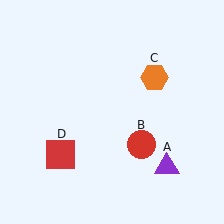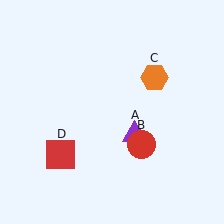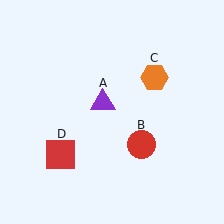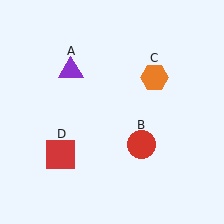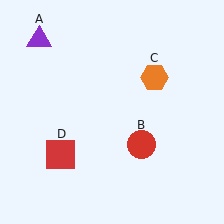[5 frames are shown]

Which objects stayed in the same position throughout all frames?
Red circle (object B) and orange hexagon (object C) and red square (object D) remained stationary.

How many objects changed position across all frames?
1 object changed position: purple triangle (object A).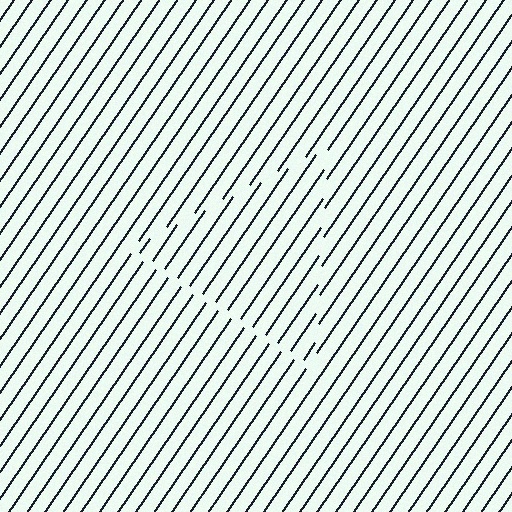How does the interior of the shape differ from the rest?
The interior of the shape contains the same grating, shifted by half a period — the contour is defined by the phase discontinuity where line-ends from the inner and outer gratings abut.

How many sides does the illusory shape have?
3 sides — the line-ends trace a triangle.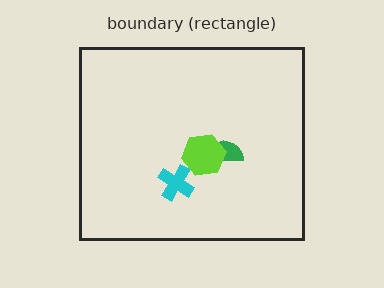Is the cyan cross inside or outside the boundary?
Inside.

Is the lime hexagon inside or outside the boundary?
Inside.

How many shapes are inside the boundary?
3 inside, 0 outside.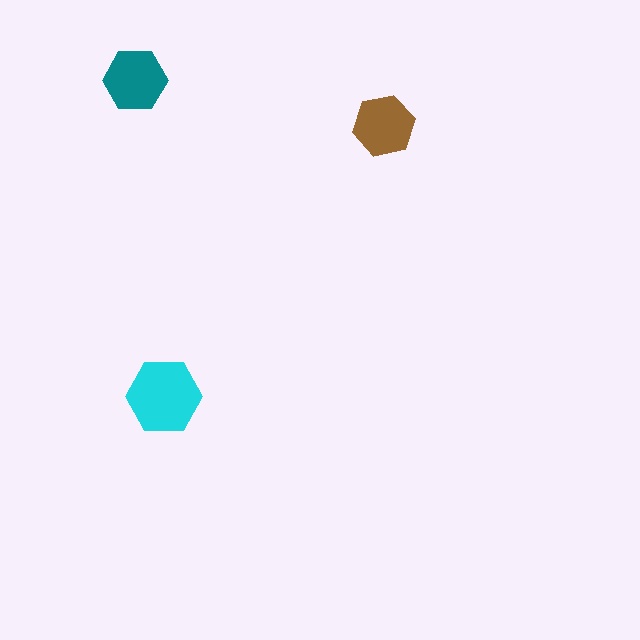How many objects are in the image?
There are 3 objects in the image.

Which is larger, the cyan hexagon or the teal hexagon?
The cyan one.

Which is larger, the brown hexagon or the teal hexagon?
The teal one.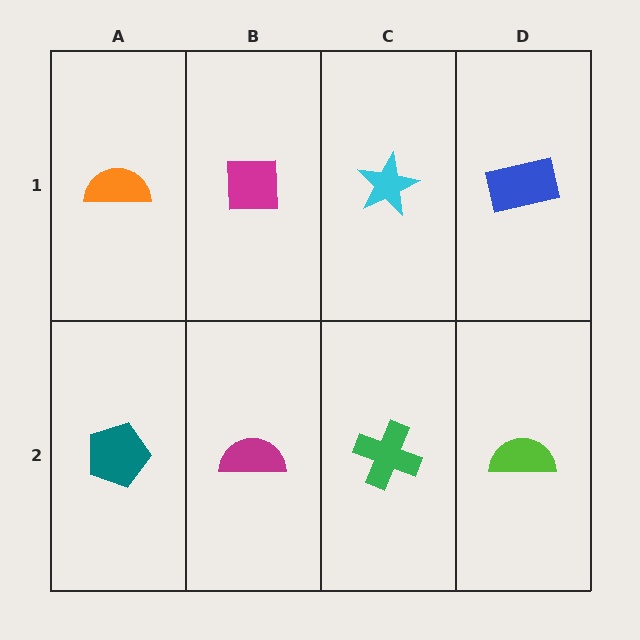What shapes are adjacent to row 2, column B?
A magenta square (row 1, column B), a teal pentagon (row 2, column A), a green cross (row 2, column C).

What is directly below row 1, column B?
A magenta semicircle.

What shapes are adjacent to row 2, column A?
An orange semicircle (row 1, column A), a magenta semicircle (row 2, column B).